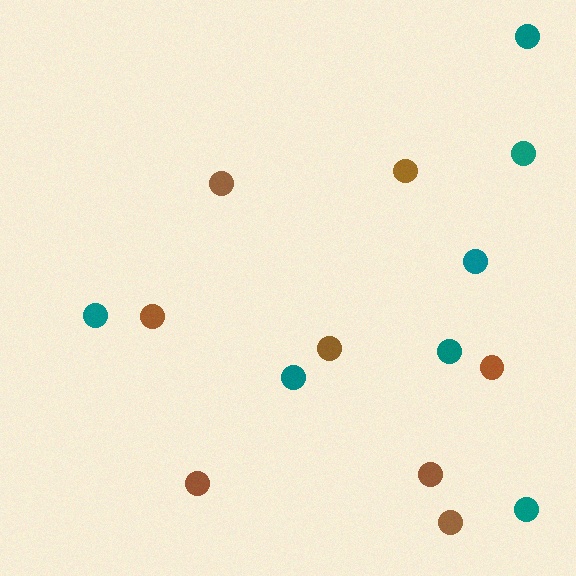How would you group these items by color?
There are 2 groups: one group of teal circles (7) and one group of brown circles (8).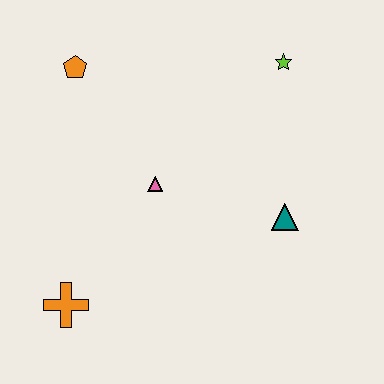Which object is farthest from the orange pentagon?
The teal triangle is farthest from the orange pentagon.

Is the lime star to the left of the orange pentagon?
No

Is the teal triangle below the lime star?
Yes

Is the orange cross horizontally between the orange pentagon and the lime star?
No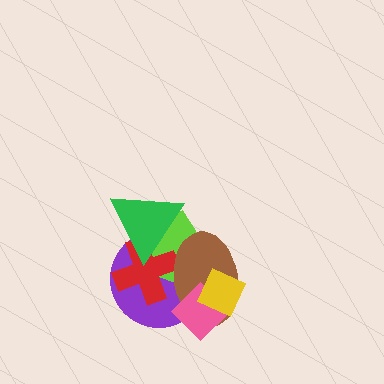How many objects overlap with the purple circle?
6 objects overlap with the purple circle.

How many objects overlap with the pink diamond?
3 objects overlap with the pink diamond.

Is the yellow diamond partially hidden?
No, no other shape covers it.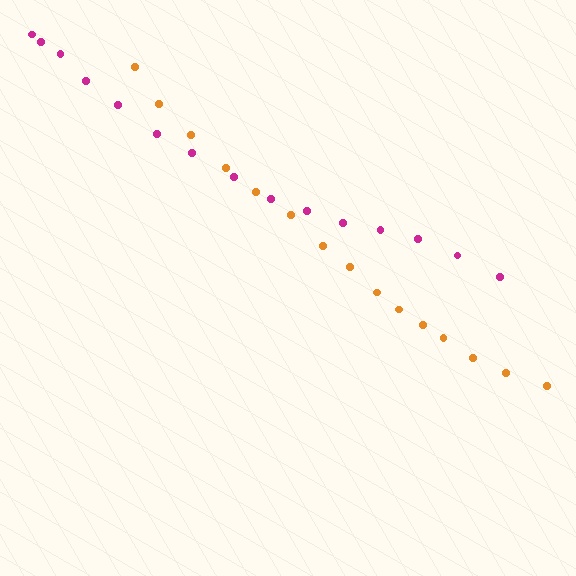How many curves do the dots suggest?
There are 2 distinct paths.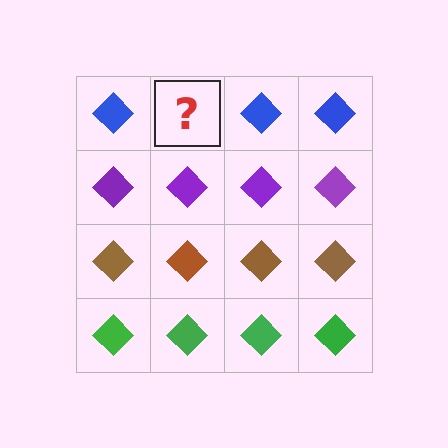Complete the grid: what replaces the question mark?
The question mark should be replaced with a blue diamond.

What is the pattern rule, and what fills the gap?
The rule is that each row has a consistent color. The gap should be filled with a blue diamond.